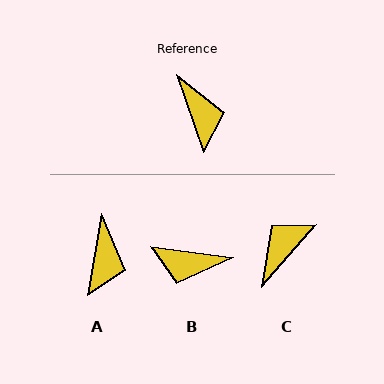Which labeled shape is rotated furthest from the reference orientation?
C, about 119 degrees away.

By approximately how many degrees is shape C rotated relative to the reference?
Approximately 119 degrees counter-clockwise.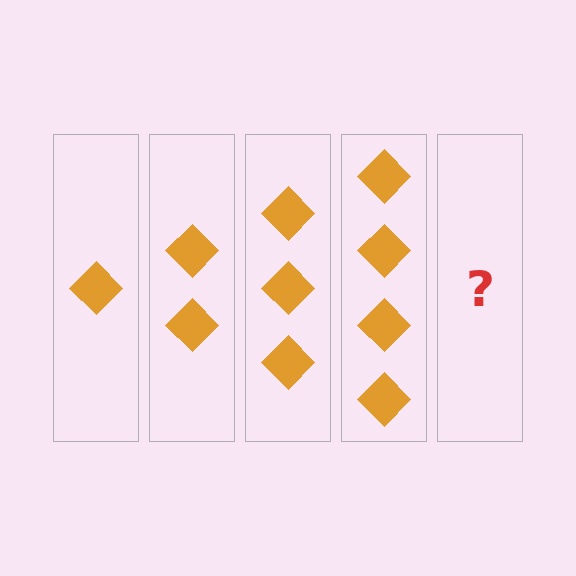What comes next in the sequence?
The next element should be 5 diamonds.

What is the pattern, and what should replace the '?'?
The pattern is that each step adds one more diamond. The '?' should be 5 diamonds.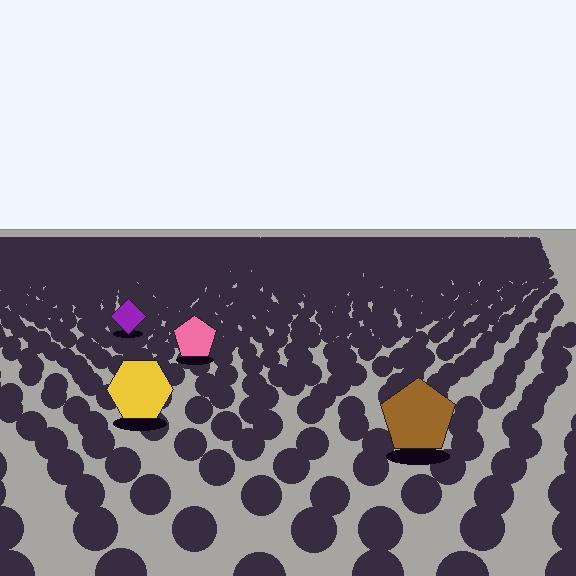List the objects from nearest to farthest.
From nearest to farthest: the brown pentagon, the yellow hexagon, the pink pentagon, the purple diamond.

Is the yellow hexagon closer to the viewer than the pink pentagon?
Yes. The yellow hexagon is closer — you can tell from the texture gradient: the ground texture is coarser near it.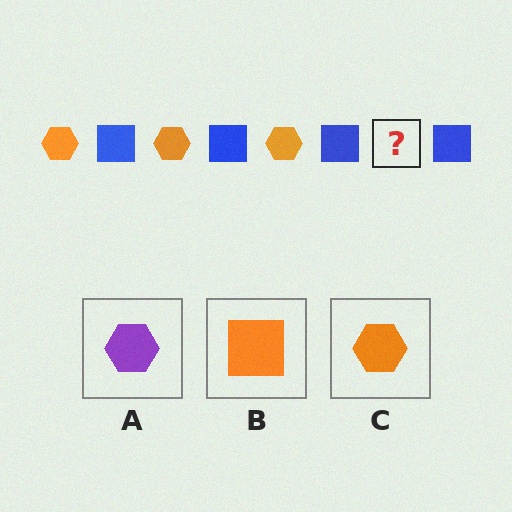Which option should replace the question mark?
Option C.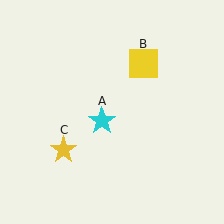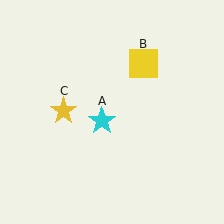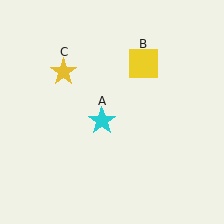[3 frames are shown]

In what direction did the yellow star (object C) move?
The yellow star (object C) moved up.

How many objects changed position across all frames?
1 object changed position: yellow star (object C).